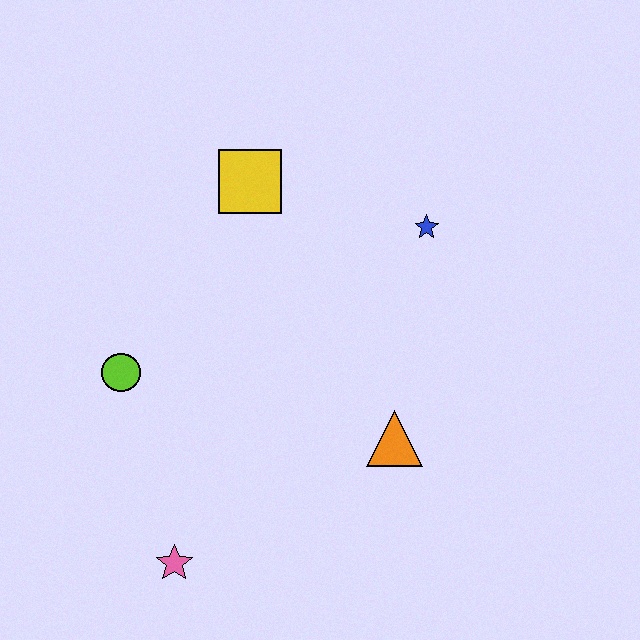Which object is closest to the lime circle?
The pink star is closest to the lime circle.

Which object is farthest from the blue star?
The pink star is farthest from the blue star.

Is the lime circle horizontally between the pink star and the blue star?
No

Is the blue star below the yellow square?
Yes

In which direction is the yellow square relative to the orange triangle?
The yellow square is above the orange triangle.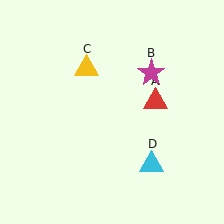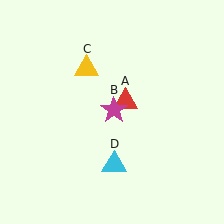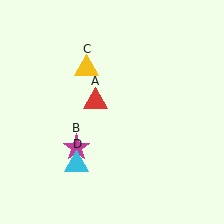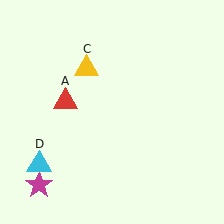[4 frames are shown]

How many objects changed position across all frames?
3 objects changed position: red triangle (object A), magenta star (object B), cyan triangle (object D).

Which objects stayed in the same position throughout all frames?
Yellow triangle (object C) remained stationary.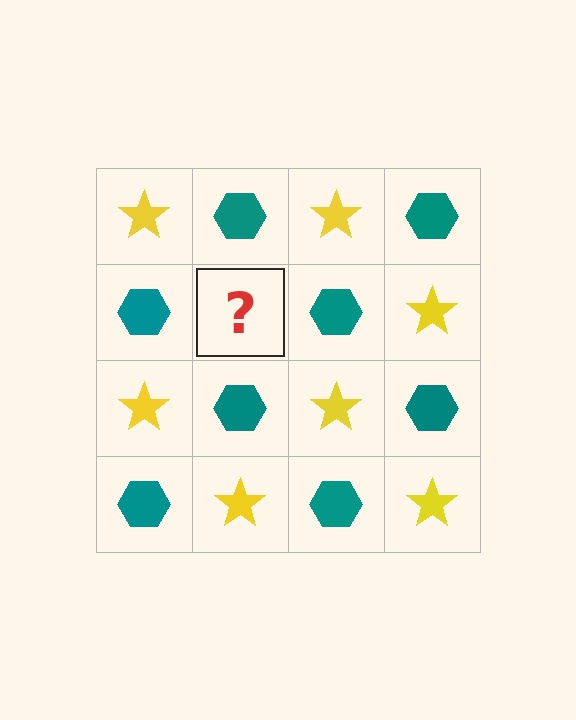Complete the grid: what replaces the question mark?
The question mark should be replaced with a yellow star.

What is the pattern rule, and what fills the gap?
The rule is that it alternates yellow star and teal hexagon in a checkerboard pattern. The gap should be filled with a yellow star.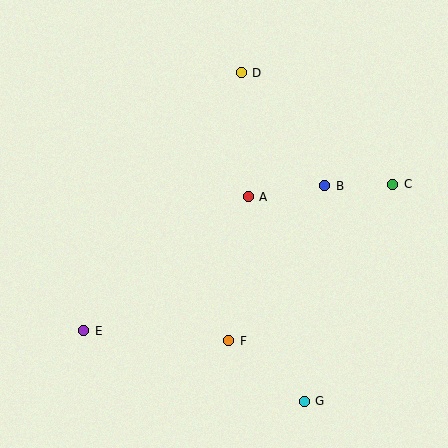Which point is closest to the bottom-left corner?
Point E is closest to the bottom-left corner.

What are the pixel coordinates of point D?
Point D is at (241, 73).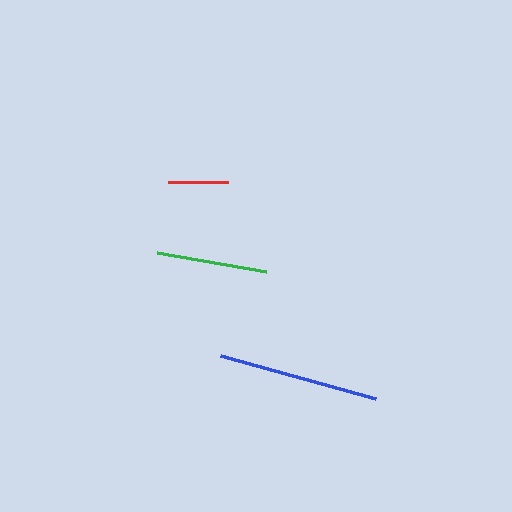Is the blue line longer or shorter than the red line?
The blue line is longer than the red line.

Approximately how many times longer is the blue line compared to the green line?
The blue line is approximately 1.5 times the length of the green line.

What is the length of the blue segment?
The blue segment is approximately 160 pixels long.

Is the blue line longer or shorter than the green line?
The blue line is longer than the green line.